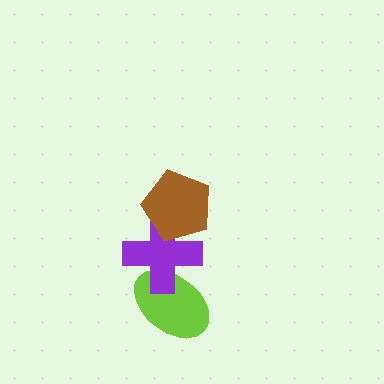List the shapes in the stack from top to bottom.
From top to bottom: the brown pentagon, the purple cross, the lime ellipse.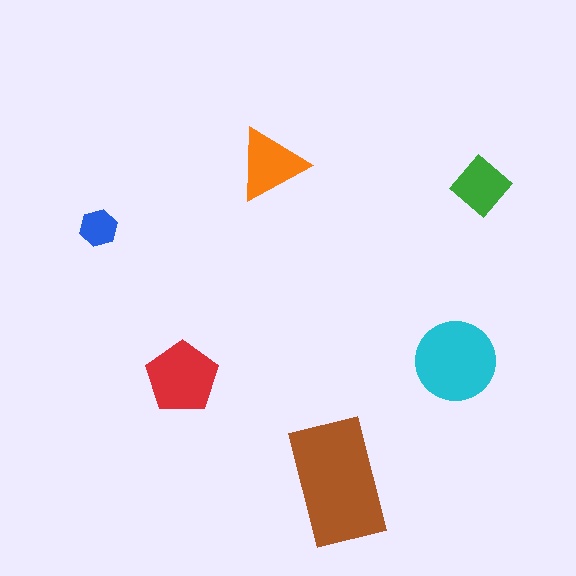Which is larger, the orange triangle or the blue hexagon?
The orange triangle.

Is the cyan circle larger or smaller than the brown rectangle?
Smaller.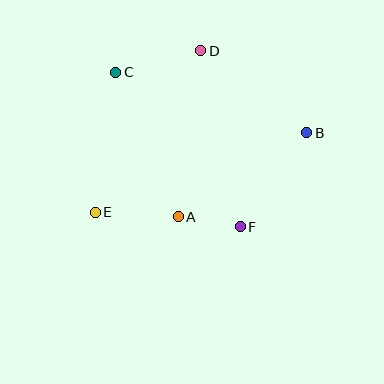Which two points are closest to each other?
Points A and F are closest to each other.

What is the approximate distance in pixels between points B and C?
The distance between B and C is approximately 200 pixels.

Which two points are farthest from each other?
Points B and E are farthest from each other.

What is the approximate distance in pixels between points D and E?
The distance between D and E is approximately 193 pixels.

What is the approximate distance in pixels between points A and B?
The distance between A and B is approximately 154 pixels.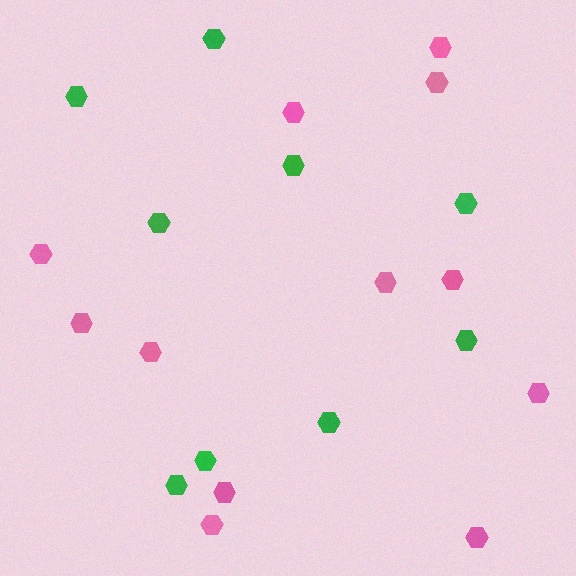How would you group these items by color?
There are 2 groups: one group of green hexagons (9) and one group of pink hexagons (12).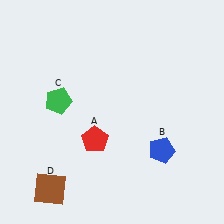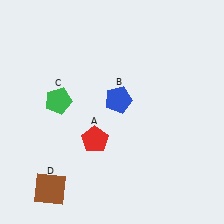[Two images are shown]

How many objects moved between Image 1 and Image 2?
1 object moved between the two images.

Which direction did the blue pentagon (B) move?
The blue pentagon (B) moved up.